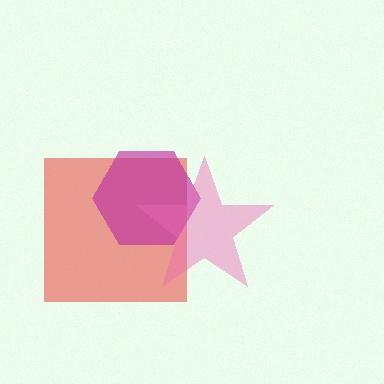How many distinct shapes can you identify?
There are 3 distinct shapes: a red square, a magenta hexagon, a pink star.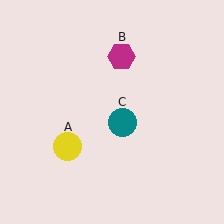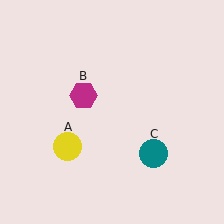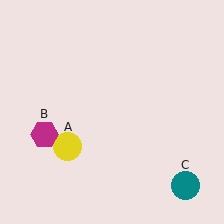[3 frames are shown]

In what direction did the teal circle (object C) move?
The teal circle (object C) moved down and to the right.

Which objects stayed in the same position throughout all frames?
Yellow circle (object A) remained stationary.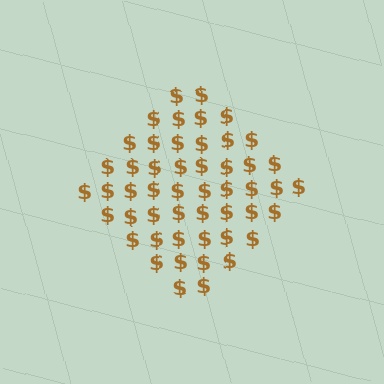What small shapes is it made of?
It is made of small dollar signs.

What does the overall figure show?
The overall figure shows a diamond.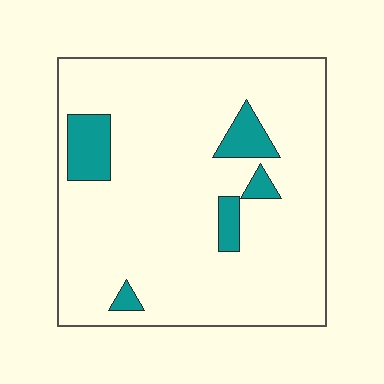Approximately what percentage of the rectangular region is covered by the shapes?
Approximately 10%.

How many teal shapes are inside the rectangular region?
5.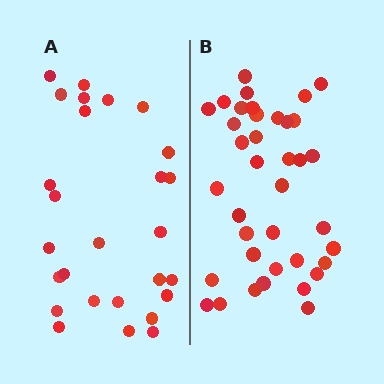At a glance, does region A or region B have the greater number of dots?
Region B (the right region) has more dots.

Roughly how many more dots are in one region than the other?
Region B has roughly 12 or so more dots than region A.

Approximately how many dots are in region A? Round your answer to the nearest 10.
About 30 dots. (The exact count is 27, which rounds to 30.)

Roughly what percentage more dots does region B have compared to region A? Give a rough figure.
About 40% more.